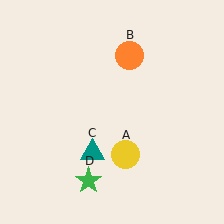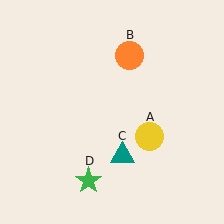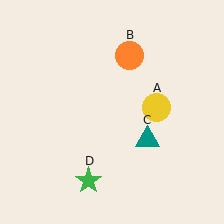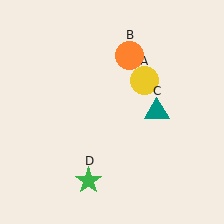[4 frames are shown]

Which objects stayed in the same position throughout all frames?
Orange circle (object B) and green star (object D) remained stationary.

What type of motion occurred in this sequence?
The yellow circle (object A), teal triangle (object C) rotated counterclockwise around the center of the scene.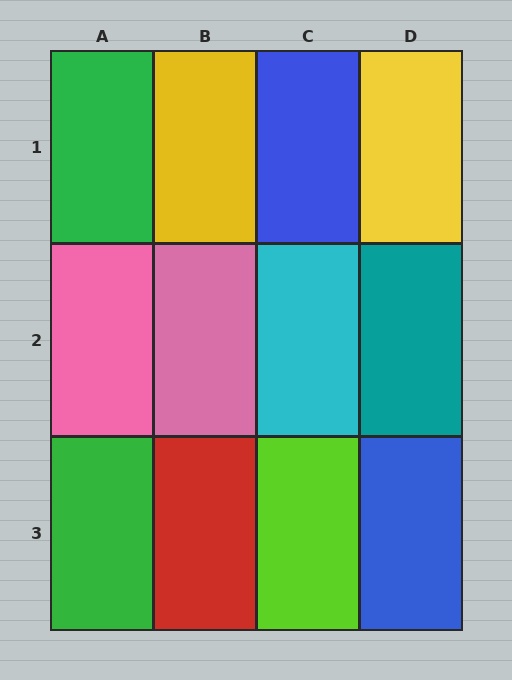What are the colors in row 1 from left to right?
Green, yellow, blue, yellow.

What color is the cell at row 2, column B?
Pink.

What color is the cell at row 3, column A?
Green.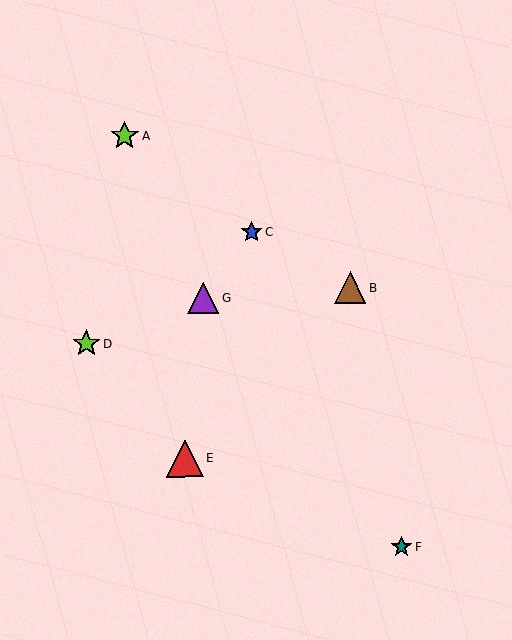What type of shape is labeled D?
Shape D is a lime star.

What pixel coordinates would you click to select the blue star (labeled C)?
Click at (252, 232) to select the blue star C.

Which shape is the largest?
The red triangle (labeled E) is the largest.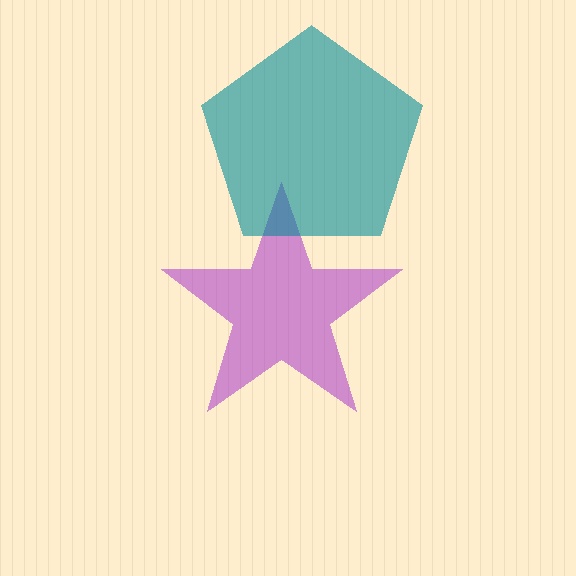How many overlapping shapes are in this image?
There are 2 overlapping shapes in the image.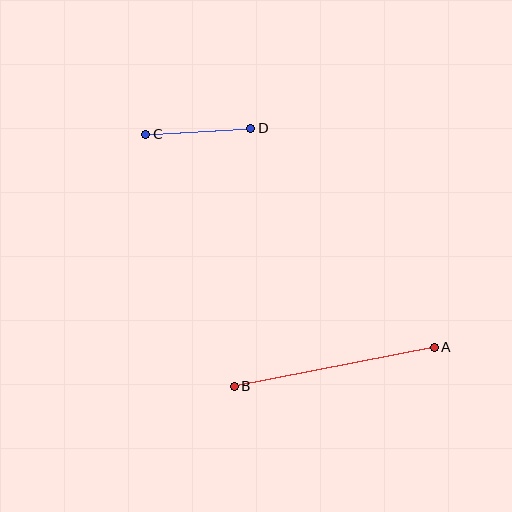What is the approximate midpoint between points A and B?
The midpoint is at approximately (334, 367) pixels.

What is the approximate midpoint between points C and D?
The midpoint is at approximately (198, 131) pixels.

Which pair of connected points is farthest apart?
Points A and B are farthest apart.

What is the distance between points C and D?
The distance is approximately 105 pixels.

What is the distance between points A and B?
The distance is approximately 204 pixels.